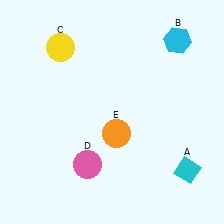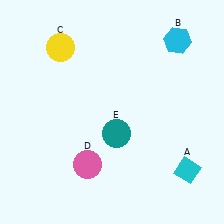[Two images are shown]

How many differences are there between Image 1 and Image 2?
There is 1 difference between the two images.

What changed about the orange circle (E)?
In Image 1, E is orange. In Image 2, it changed to teal.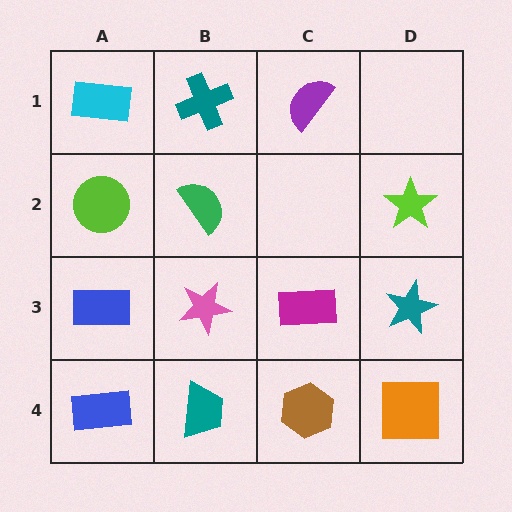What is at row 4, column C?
A brown hexagon.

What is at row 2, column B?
A green semicircle.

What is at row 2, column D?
A lime star.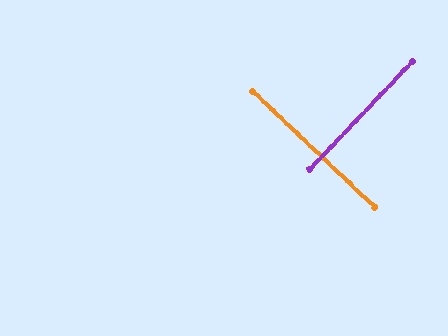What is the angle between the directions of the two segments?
Approximately 90 degrees.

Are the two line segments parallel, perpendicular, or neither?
Perpendicular — they meet at approximately 90°.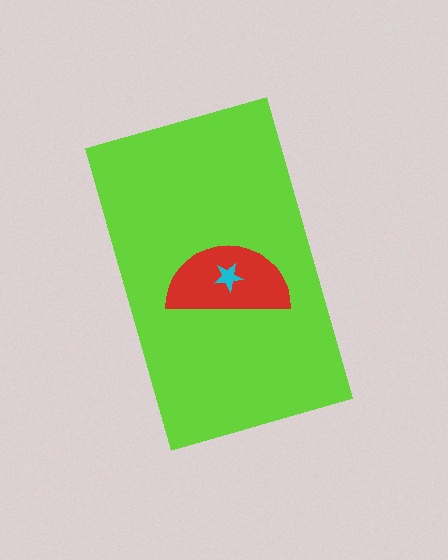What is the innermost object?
The cyan star.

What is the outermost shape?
The lime rectangle.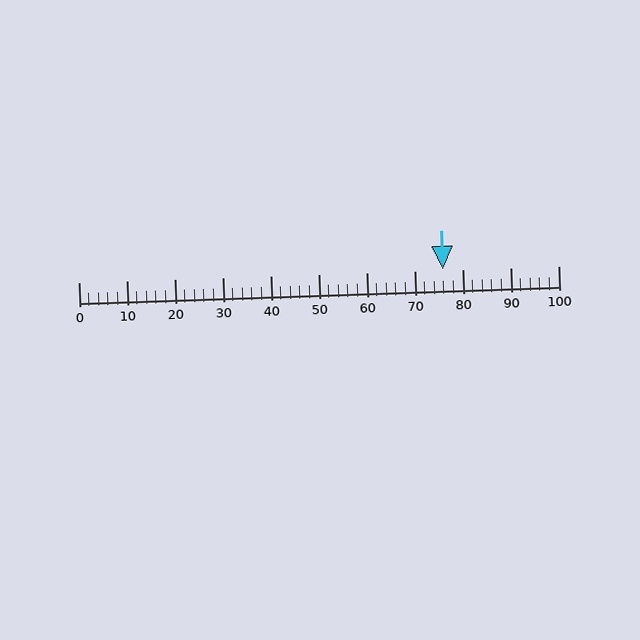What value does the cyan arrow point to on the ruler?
The cyan arrow points to approximately 76.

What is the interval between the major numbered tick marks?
The major tick marks are spaced 10 units apart.